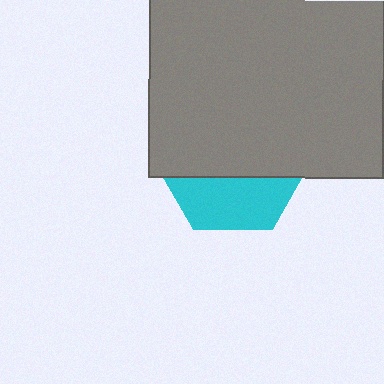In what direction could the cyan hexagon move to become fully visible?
The cyan hexagon could move down. That would shift it out from behind the gray square entirely.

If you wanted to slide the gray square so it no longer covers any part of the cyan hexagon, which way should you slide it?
Slide it up — that is the most direct way to separate the two shapes.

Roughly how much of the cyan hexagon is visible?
A small part of it is visible (roughly 35%).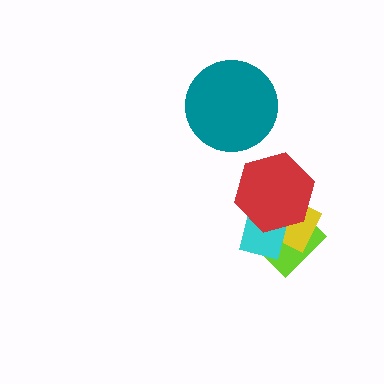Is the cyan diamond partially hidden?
Yes, it is partially covered by another shape.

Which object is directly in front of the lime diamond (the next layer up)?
The yellow diamond is directly in front of the lime diamond.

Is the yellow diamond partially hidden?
Yes, it is partially covered by another shape.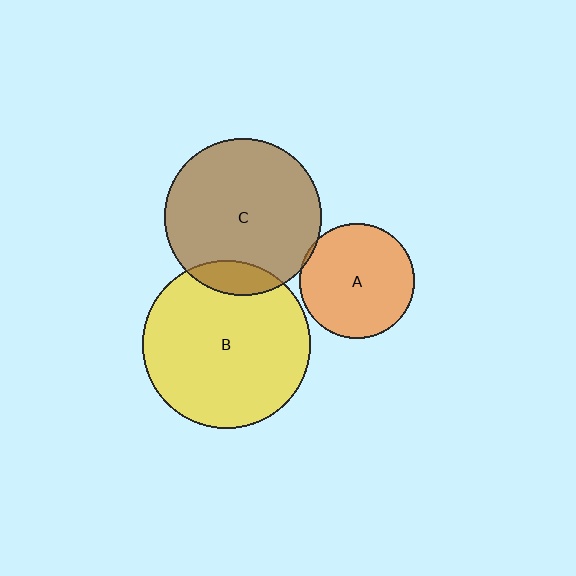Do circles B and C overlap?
Yes.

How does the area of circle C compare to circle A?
Approximately 1.9 times.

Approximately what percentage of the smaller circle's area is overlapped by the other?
Approximately 10%.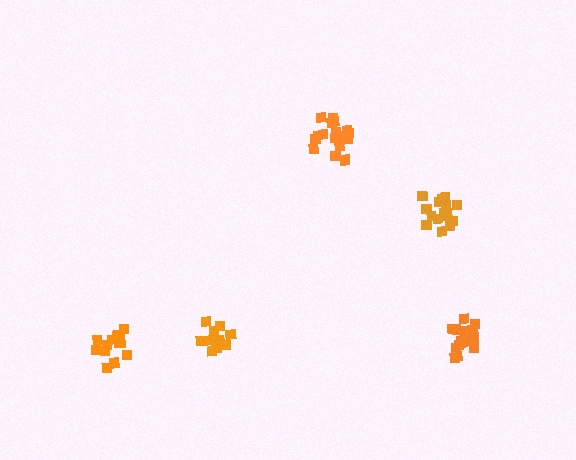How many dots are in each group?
Group 1: 17 dots, Group 2: 12 dots, Group 3: 13 dots, Group 4: 16 dots, Group 5: 18 dots (76 total).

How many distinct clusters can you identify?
There are 5 distinct clusters.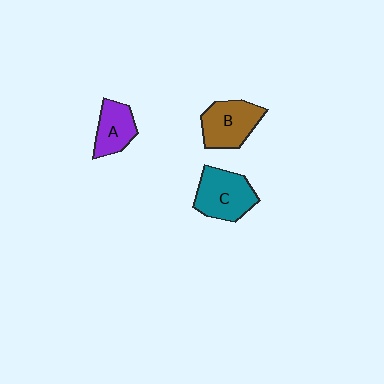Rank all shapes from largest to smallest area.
From largest to smallest: C (teal), B (brown), A (purple).